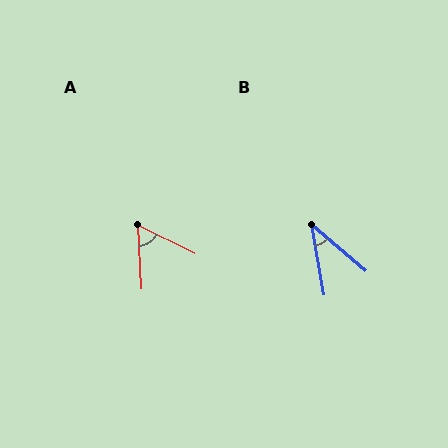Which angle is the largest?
A, at approximately 61 degrees.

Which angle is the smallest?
B, at approximately 40 degrees.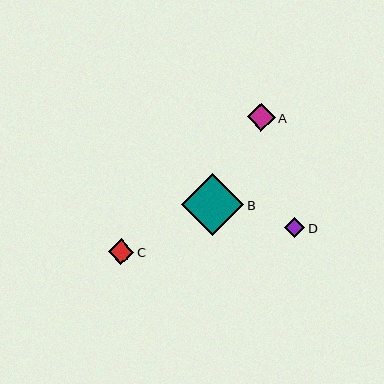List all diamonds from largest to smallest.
From largest to smallest: B, A, C, D.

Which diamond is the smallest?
Diamond D is the smallest with a size of approximately 20 pixels.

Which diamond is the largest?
Diamond B is the largest with a size of approximately 62 pixels.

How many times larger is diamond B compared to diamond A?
Diamond B is approximately 2.2 times the size of diamond A.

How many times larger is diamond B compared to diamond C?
Diamond B is approximately 2.4 times the size of diamond C.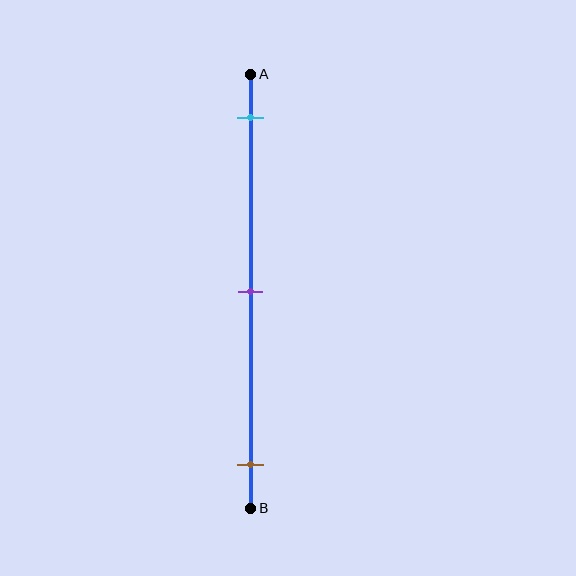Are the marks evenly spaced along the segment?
Yes, the marks are approximately evenly spaced.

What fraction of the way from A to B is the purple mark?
The purple mark is approximately 50% (0.5) of the way from A to B.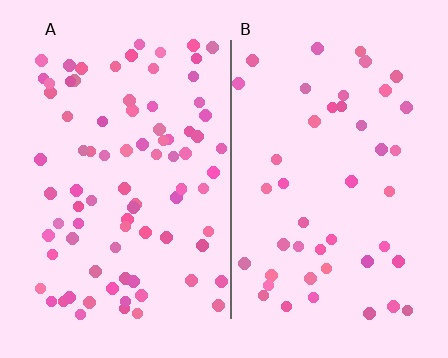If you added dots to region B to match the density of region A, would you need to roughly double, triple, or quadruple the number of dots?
Approximately double.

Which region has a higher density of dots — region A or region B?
A (the left).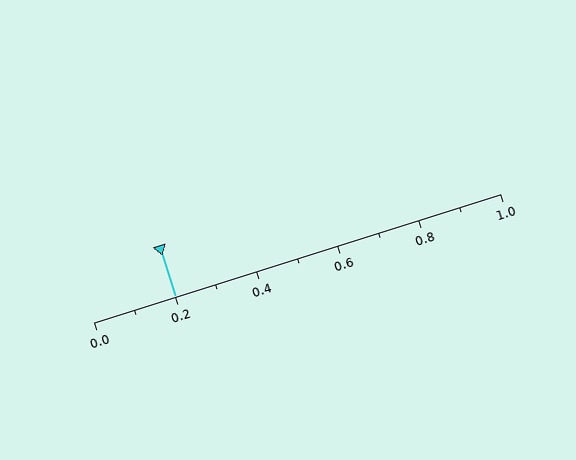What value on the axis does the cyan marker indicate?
The marker indicates approximately 0.2.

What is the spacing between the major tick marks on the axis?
The major ticks are spaced 0.2 apart.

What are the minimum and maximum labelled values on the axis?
The axis runs from 0.0 to 1.0.